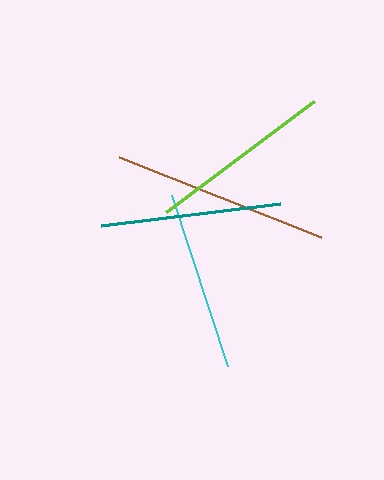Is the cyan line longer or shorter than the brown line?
The brown line is longer than the cyan line.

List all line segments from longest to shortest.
From longest to shortest: brown, lime, teal, cyan.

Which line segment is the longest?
The brown line is the longest at approximately 218 pixels.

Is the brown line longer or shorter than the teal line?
The brown line is longer than the teal line.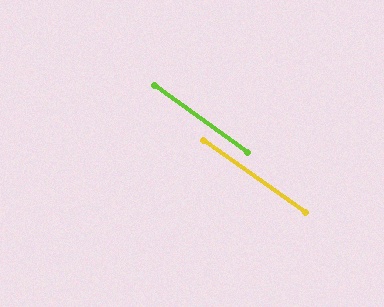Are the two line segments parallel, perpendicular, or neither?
Parallel — their directions differ by only 0.5°.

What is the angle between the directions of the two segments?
Approximately 1 degree.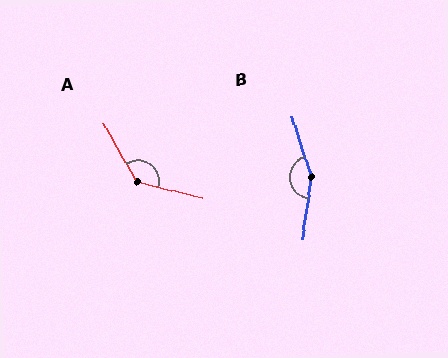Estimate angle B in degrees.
Approximately 155 degrees.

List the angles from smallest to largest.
A (134°), B (155°).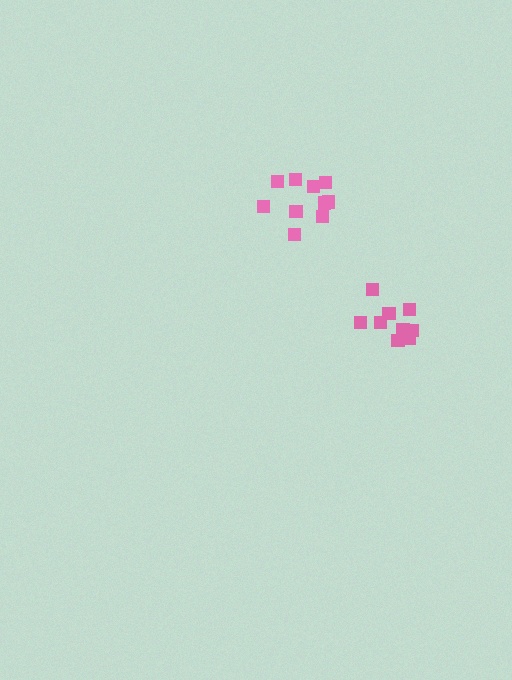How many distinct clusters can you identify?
There are 2 distinct clusters.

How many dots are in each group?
Group 1: 10 dots, Group 2: 9 dots (19 total).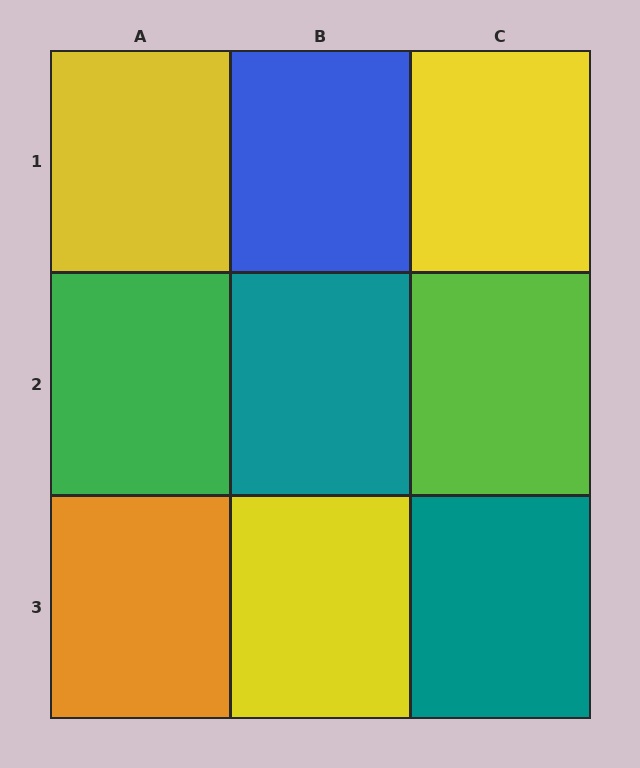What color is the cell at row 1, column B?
Blue.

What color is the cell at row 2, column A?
Green.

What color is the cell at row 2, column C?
Lime.